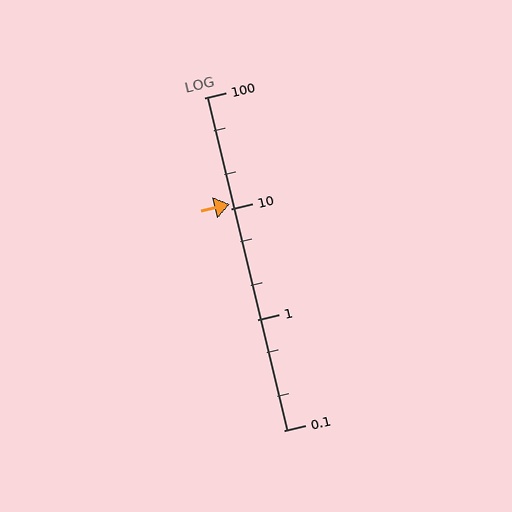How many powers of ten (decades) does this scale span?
The scale spans 3 decades, from 0.1 to 100.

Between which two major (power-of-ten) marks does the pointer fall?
The pointer is between 10 and 100.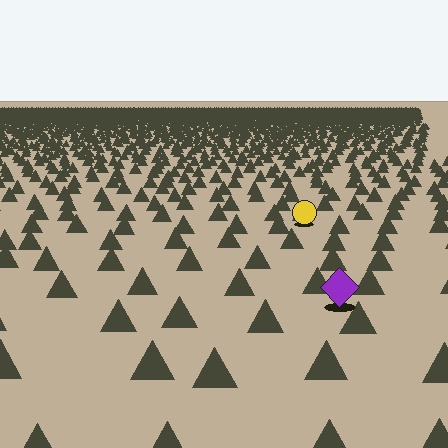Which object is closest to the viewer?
The purple diamond is closest. The texture marks near it are larger and more spread out.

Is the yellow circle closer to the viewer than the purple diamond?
No. The purple diamond is closer — you can tell from the texture gradient: the ground texture is coarser near it.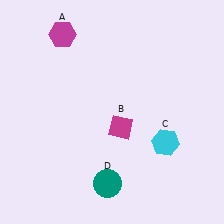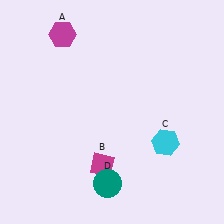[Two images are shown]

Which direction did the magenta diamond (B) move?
The magenta diamond (B) moved down.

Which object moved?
The magenta diamond (B) moved down.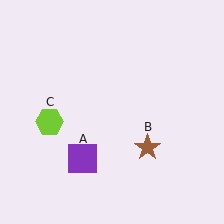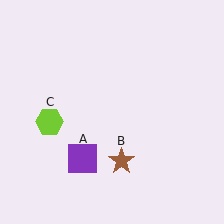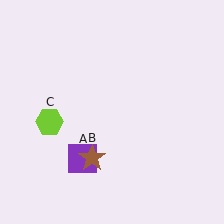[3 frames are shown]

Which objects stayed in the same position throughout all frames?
Purple square (object A) and lime hexagon (object C) remained stationary.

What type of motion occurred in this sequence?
The brown star (object B) rotated clockwise around the center of the scene.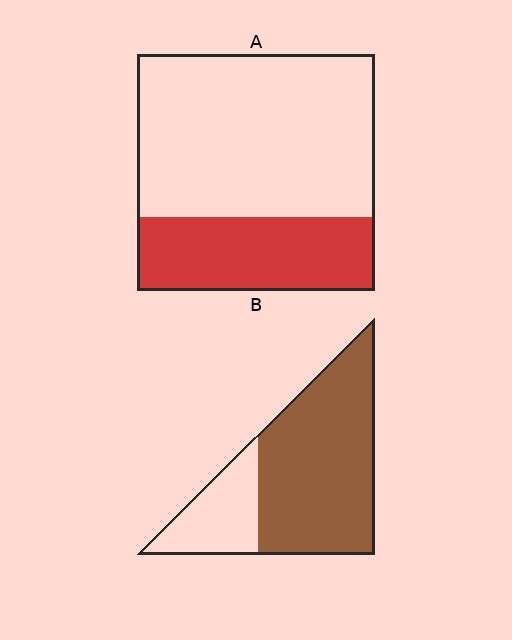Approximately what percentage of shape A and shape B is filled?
A is approximately 30% and B is approximately 75%.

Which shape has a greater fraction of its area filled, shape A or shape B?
Shape B.